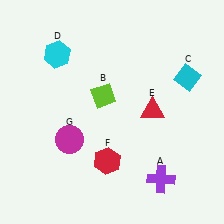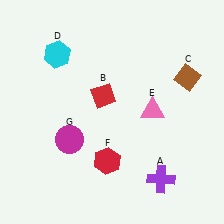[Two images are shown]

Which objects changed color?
B changed from lime to red. C changed from cyan to brown. E changed from red to pink.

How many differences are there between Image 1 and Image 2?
There are 3 differences between the two images.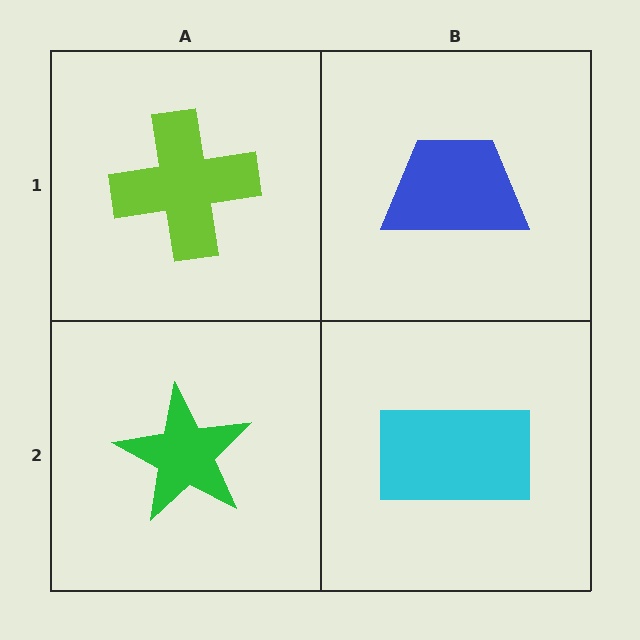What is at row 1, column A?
A lime cross.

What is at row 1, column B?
A blue trapezoid.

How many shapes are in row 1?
2 shapes.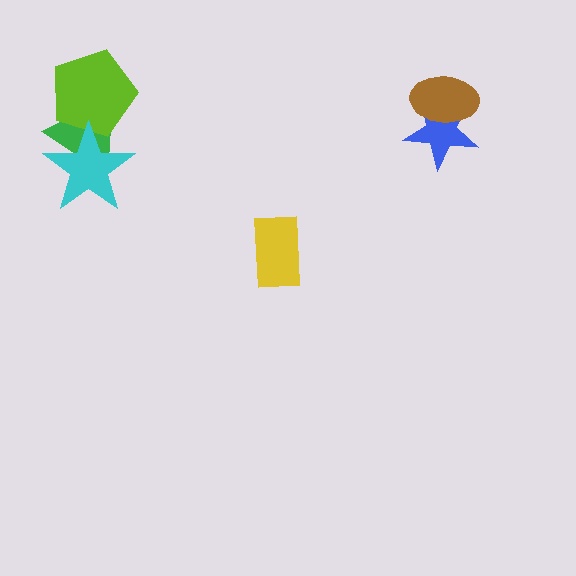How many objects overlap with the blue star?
1 object overlaps with the blue star.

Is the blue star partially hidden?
Yes, it is partially covered by another shape.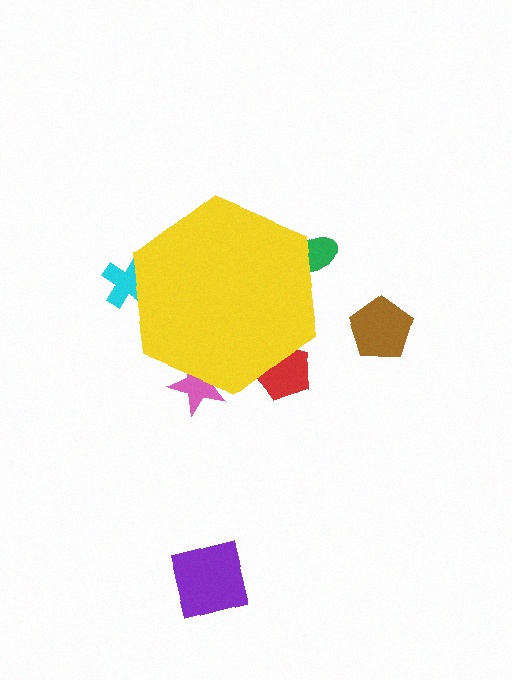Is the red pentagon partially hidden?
Yes, the red pentagon is partially hidden behind the yellow hexagon.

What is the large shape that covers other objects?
A yellow hexagon.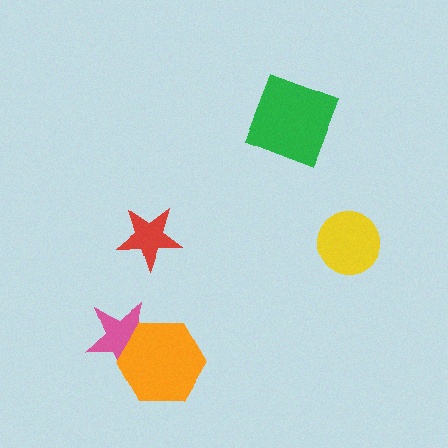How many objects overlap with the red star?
0 objects overlap with the red star.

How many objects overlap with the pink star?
1 object overlaps with the pink star.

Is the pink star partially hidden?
Yes, it is partially covered by another shape.